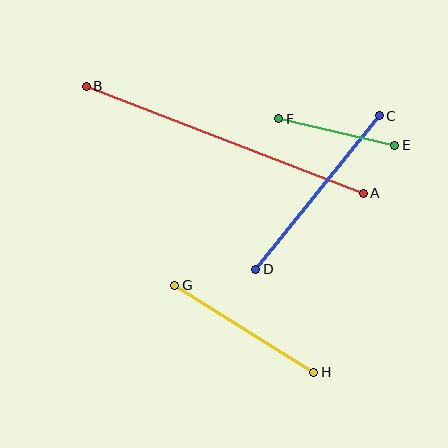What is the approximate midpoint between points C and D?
The midpoint is at approximately (318, 192) pixels.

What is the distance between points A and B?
The distance is approximately 297 pixels.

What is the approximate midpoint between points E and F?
The midpoint is at approximately (337, 132) pixels.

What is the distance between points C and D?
The distance is approximately 197 pixels.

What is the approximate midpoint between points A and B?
The midpoint is at approximately (225, 140) pixels.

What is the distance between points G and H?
The distance is approximately 164 pixels.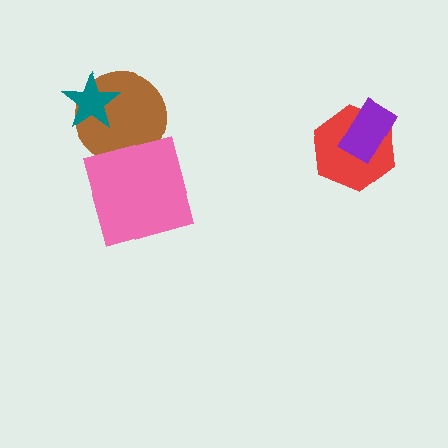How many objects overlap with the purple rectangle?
1 object overlaps with the purple rectangle.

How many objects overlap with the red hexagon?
1 object overlaps with the red hexagon.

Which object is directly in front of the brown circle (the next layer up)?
The teal star is directly in front of the brown circle.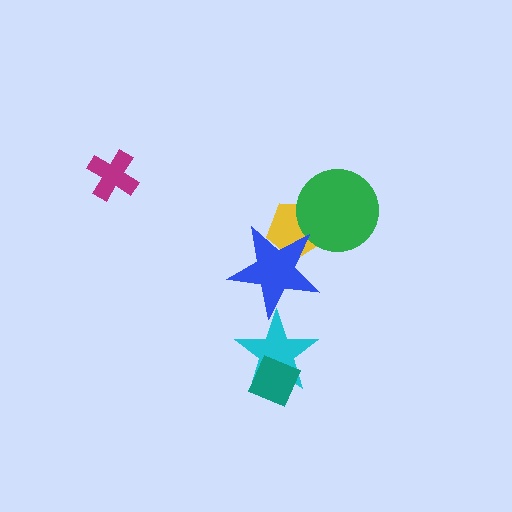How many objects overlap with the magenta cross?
0 objects overlap with the magenta cross.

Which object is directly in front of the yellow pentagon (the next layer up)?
The green circle is directly in front of the yellow pentagon.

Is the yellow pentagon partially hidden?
Yes, it is partially covered by another shape.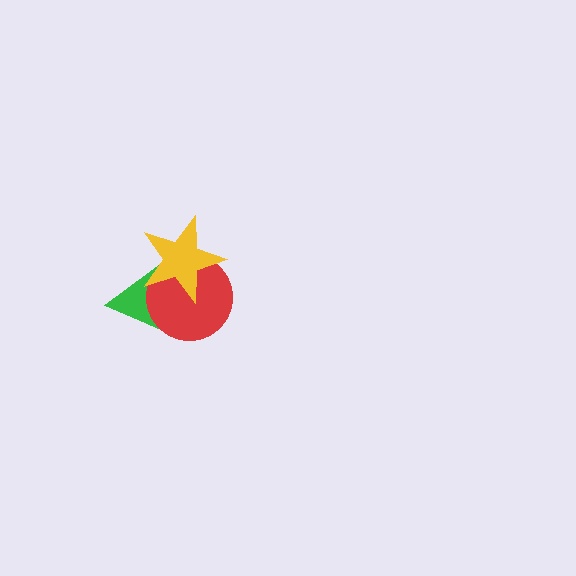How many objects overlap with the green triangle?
2 objects overlap with the green triangle.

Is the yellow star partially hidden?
No, no other shape covers it.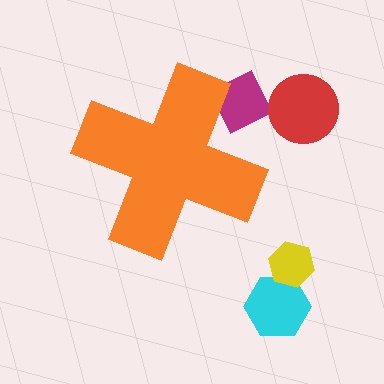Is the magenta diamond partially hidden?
Yes, the magenta diamond is partially hidden behind the orange cross.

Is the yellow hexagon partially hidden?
No, the yellow hexagon is fully visible.